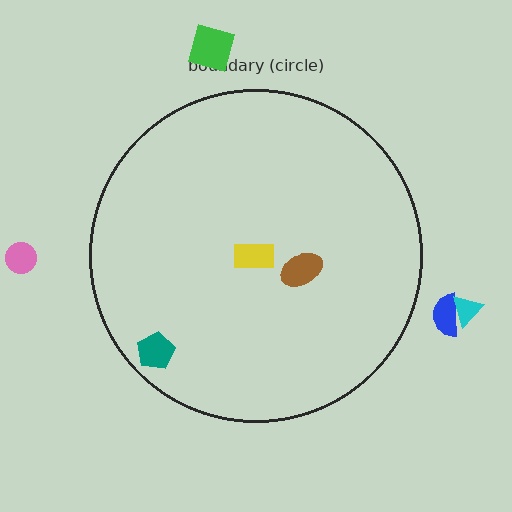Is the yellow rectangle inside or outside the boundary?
Inside.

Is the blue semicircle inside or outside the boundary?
Outside.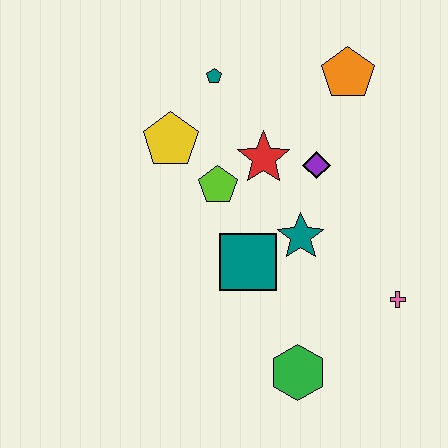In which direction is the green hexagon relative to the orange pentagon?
The green hexagon is below the orange pentagon.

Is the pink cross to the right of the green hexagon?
Yes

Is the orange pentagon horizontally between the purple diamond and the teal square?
No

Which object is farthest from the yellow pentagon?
The pink cross is farthest from the yellow pentagon.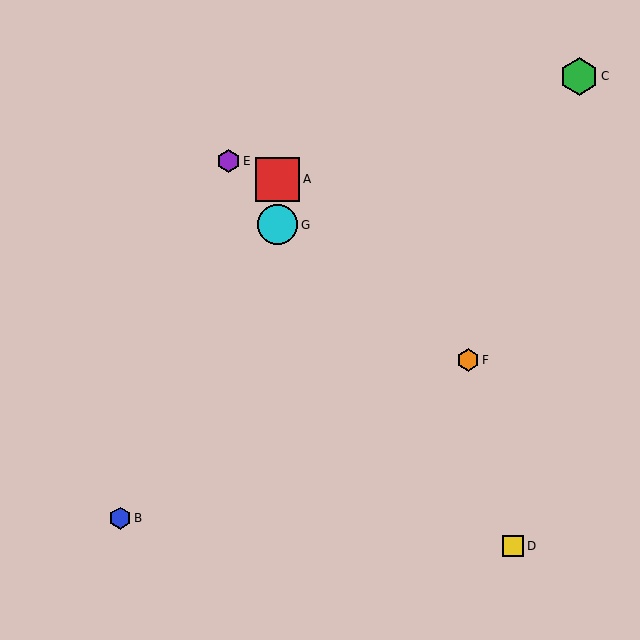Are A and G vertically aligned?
Yes, both are at x≈278.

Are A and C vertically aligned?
No, A is at x≈278 and C is at x≈579.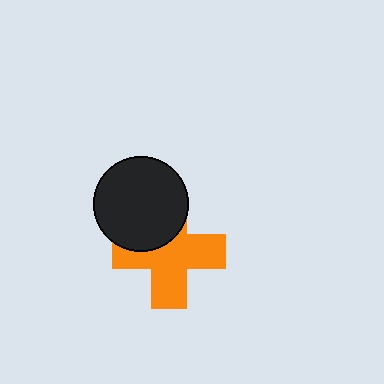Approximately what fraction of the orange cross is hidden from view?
Roughly 33% of the orange cross is hidden behind the black circle.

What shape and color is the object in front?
The object in front is a black circle.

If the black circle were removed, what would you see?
You would see the complete orange cross.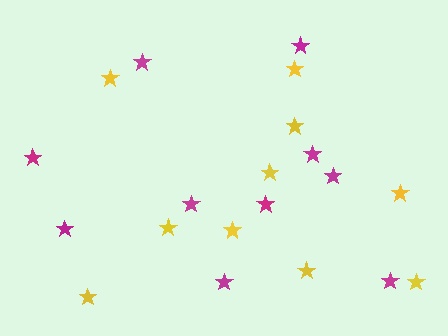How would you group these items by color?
There are 2 groups: one group of magenta stars (10) and one group of yellow stars (10).